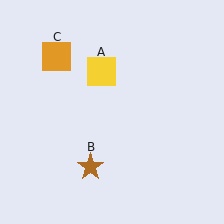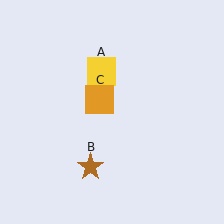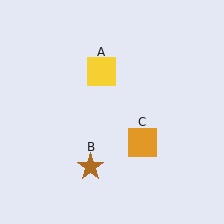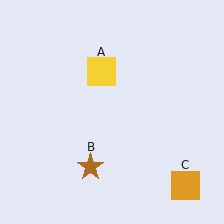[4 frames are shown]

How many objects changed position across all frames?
1 object changed position: orange square (object C).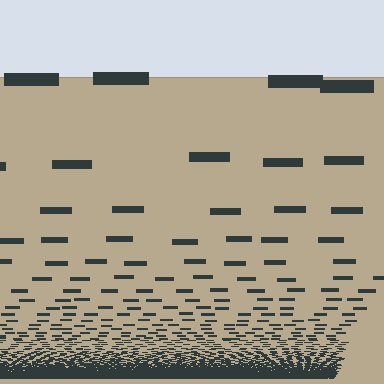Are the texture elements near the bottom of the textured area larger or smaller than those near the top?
Smaller. The gradient is inverted — elements near the bottom are smaller and denser.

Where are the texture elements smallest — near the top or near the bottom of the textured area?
Near the bottom.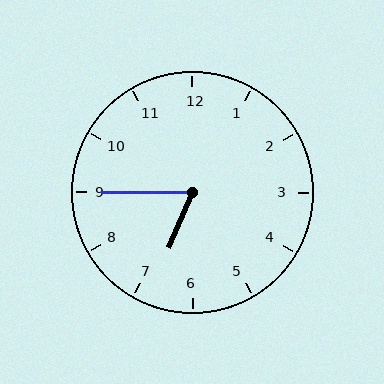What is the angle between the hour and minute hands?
Approximately 68 degrees.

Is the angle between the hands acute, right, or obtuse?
It is acute.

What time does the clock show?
6:45.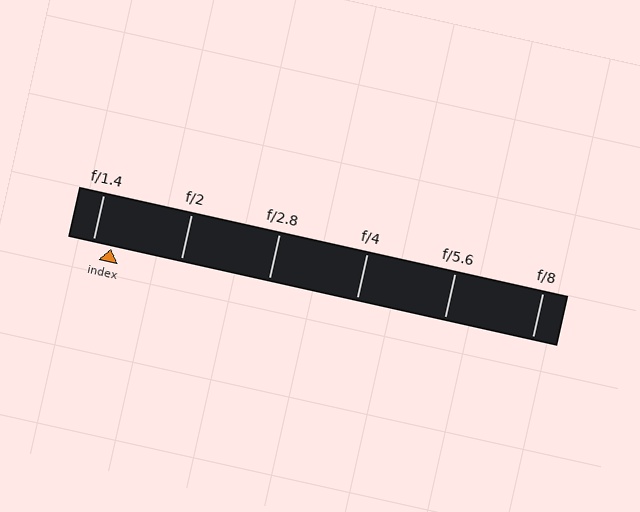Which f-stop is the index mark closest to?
The index mark is closest to f/1.4.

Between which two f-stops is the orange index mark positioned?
The index mark is between f/1.4 and f/2.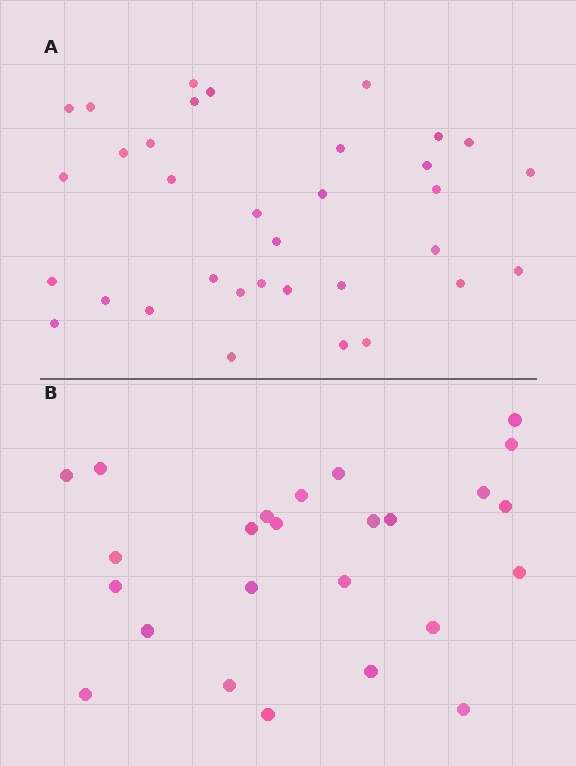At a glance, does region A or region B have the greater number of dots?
Region A (the top region) has more dots.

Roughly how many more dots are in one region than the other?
Region A has roughly 8 or so more dots than region B.